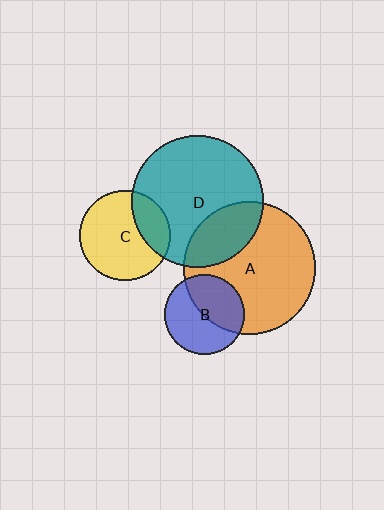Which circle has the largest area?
Circle D (teal).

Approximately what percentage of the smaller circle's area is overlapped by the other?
Approximately 45%.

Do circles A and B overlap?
Yes.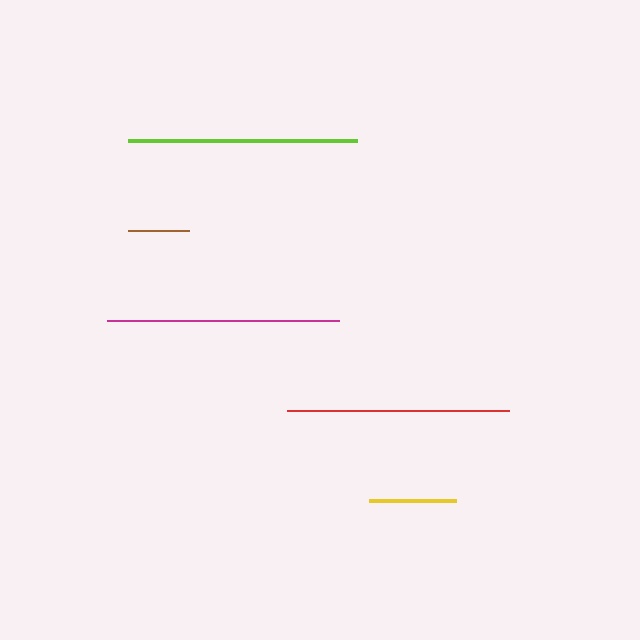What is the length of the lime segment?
The lime segment is approximately 229 pixels long.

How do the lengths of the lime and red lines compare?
The lime and red lines are approximately the same length.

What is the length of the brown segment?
The brown segment is approximately 60 pixels long.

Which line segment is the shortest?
The brown line is the shortest at approximately 60 pixels.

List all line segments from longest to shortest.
From longest to shortest: magenta, lime, red, yellow, brown.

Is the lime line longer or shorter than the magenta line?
The magenta line is longer than the lime line.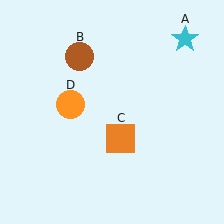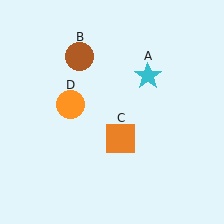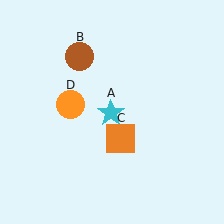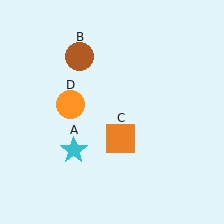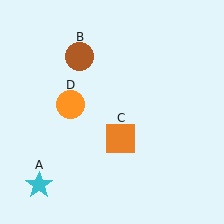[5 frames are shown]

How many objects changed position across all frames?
1 object changed position: cyan star (object A).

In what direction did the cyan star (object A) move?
The cyan star (object A) moved down and to the left.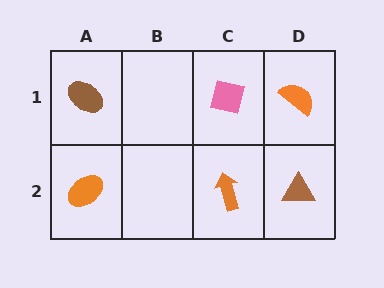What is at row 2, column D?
A brown triangle.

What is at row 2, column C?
An orange arrow.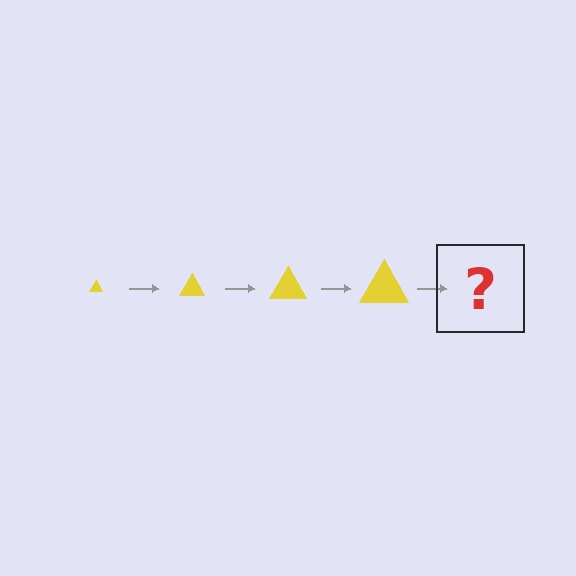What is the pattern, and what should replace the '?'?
The pattern is that the triangle gets progressively larger each step. The '?' should be a yellow triangle, larger than the previous one.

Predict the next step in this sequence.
The next step is a yellow triangle, larger than the previous one.